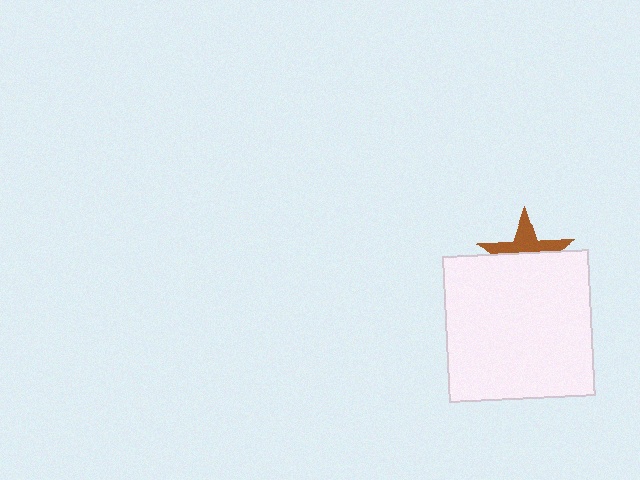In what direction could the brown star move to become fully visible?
The brown star could move up. That would shift it out from behind the white square entirely.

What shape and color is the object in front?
The object in front is a white square.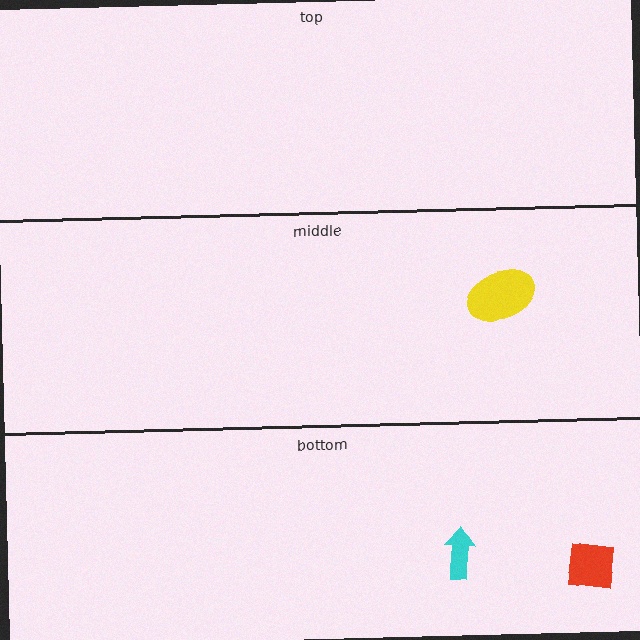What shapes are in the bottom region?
The cyan arrow, the red square.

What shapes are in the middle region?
The yellow ellipse.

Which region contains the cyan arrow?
The bottom region.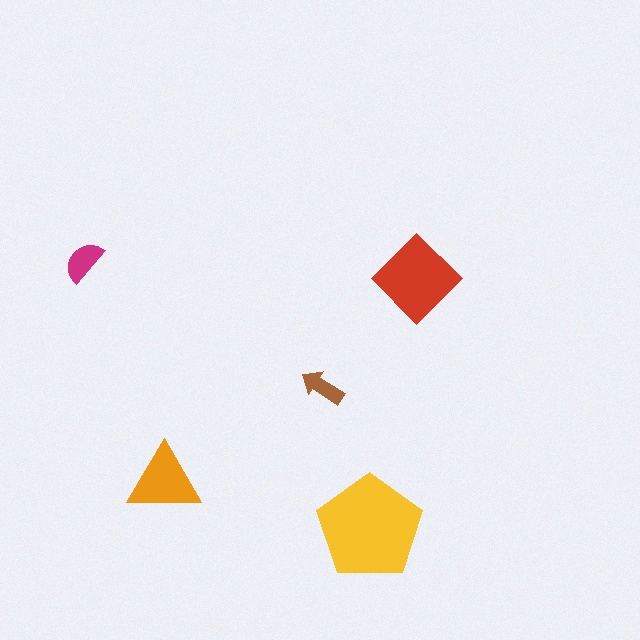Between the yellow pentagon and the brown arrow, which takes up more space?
The yellow pentagon.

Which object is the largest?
The yellow pentagon.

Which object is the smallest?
The brown arrow.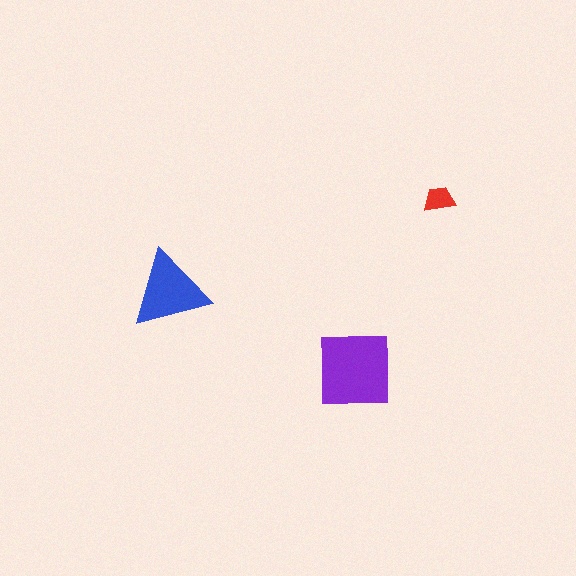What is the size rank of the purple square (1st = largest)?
1st.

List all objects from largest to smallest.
The purple square, the blue triangle, the red trapezoid.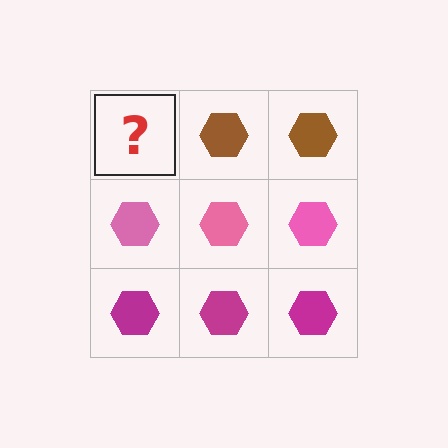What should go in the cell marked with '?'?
The missing cell should contain a brown hexagon.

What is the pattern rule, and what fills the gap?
The rule is that each row has a consistent color. The gap should be filled with a brown hexagon.